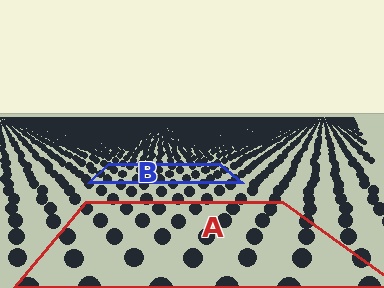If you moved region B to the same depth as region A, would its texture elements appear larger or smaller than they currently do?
They would appear larger. At a closer depth, the same texture elements are projected at a bigger on-screen size.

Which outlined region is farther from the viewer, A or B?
Region B is farther from the viewer — the texture elements inside it appear smaller and more densely packed.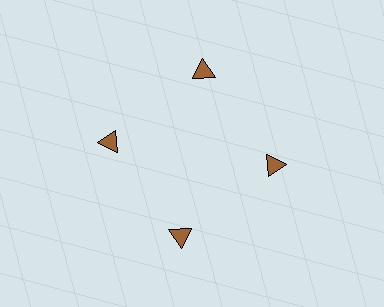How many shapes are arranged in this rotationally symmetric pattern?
There are 4 shapes, arranged in 4 groups of 1.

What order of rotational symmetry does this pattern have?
This pattern has 4-fold rotational symmetry.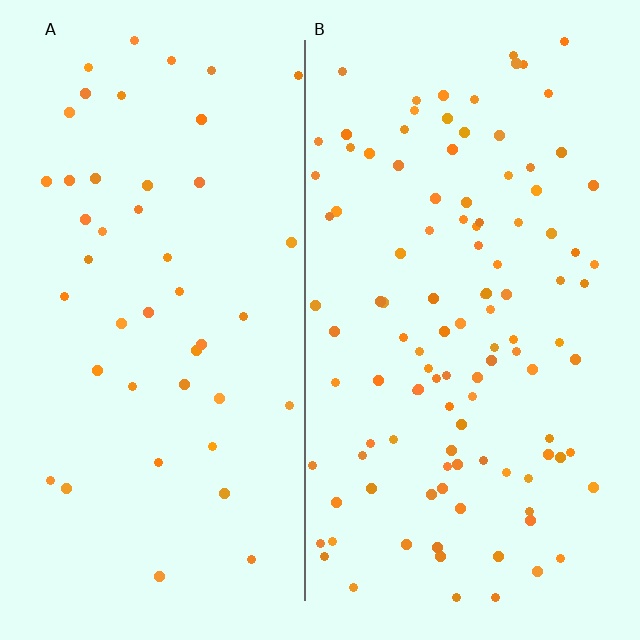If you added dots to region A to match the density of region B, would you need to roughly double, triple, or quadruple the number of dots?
Approximately double.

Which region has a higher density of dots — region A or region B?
B (the right).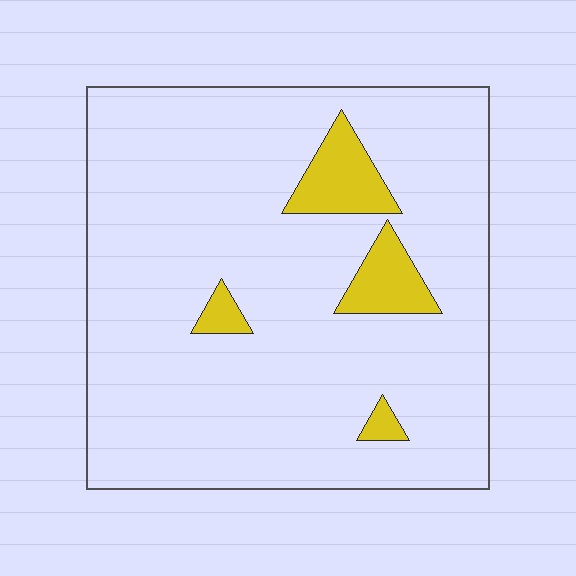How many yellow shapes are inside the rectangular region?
4.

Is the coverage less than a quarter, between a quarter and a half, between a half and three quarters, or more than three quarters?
Less than a quarter.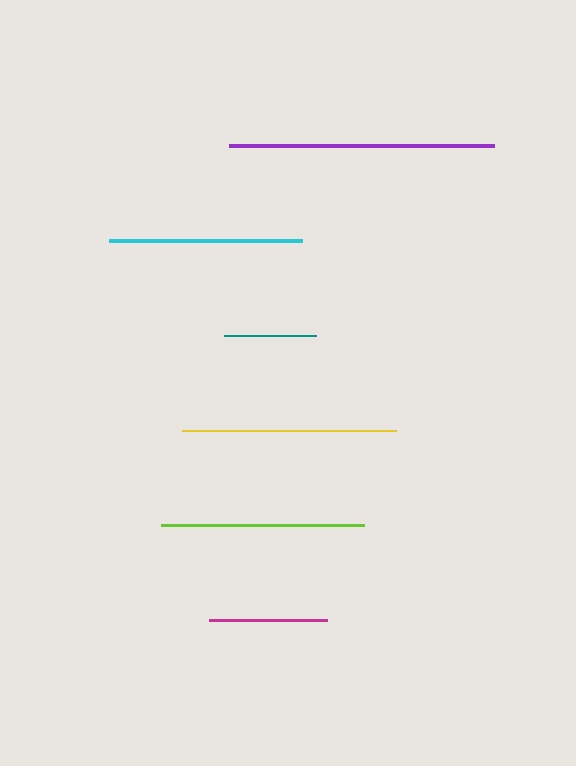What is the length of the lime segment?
The lime segment is approximately 203 pixels long.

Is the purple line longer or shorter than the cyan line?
The purple line is longer than the cyan line.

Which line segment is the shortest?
The teal line is the shortest at approximately 91 pixels.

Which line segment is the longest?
The purple line is the longest at approximately 265 pixels.